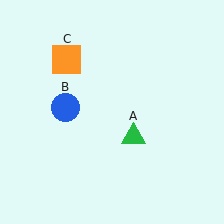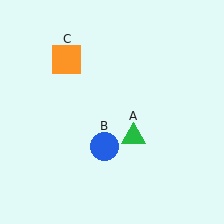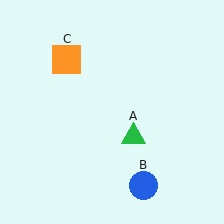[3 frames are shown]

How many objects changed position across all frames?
1 object changed position: blue circle (object B).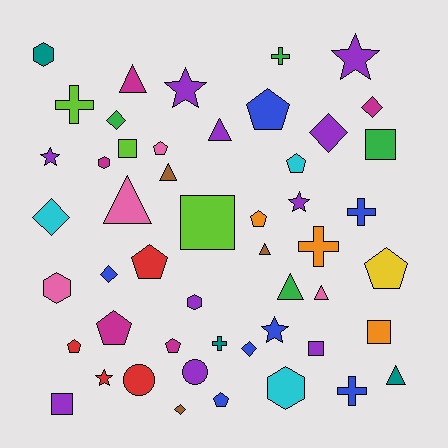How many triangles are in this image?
There are 8 triangles.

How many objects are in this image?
There are 50 objects.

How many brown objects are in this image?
There are 3 brown objects.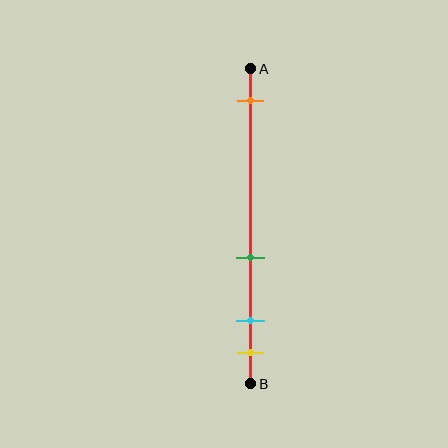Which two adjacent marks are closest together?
The cyan and yellow marks are the closest adjacent pair.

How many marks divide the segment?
There are 4 marks dividing the segment.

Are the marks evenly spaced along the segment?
No, the marks are not evenly spaced.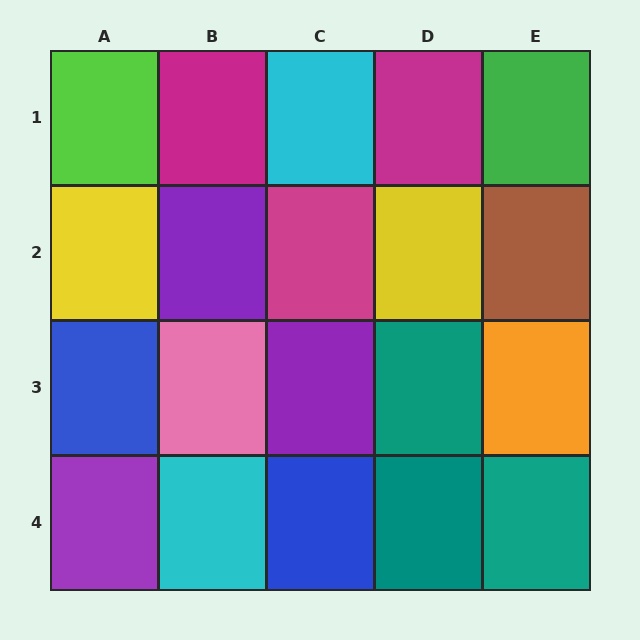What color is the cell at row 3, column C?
Purple.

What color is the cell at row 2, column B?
Purple.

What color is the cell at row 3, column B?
Pink.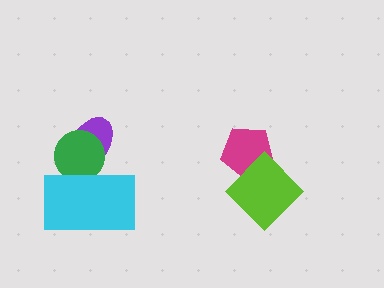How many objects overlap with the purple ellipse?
2 objects overlap with the purple ellipse.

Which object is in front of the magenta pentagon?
The lime diamond is in front of the magenta pentagon.